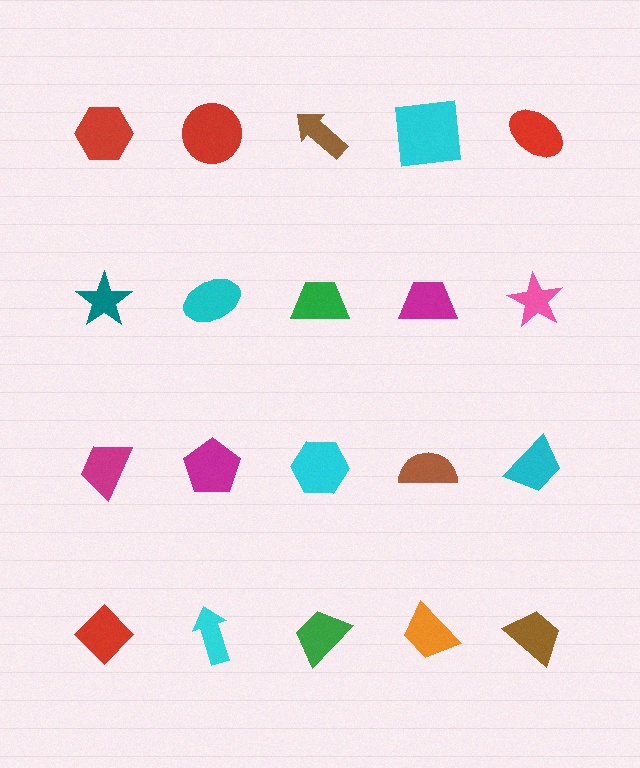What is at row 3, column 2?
A magenta pentagon.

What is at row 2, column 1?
A teal star.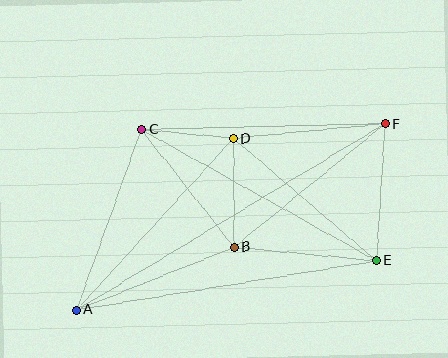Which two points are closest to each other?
Points C and D are closest to each other.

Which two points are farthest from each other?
Points A and F are farthest from each other.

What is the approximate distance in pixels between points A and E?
The distance between A and E is approximately 304 pixels.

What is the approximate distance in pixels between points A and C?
The distance between A and C is approximately 192 pixels.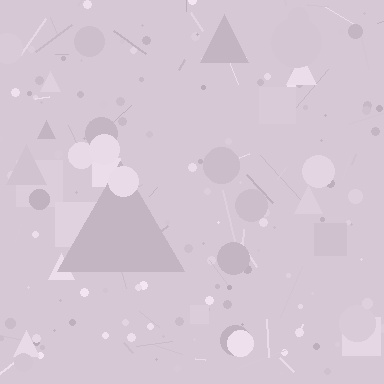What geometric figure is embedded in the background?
A triangle is embedded in the background.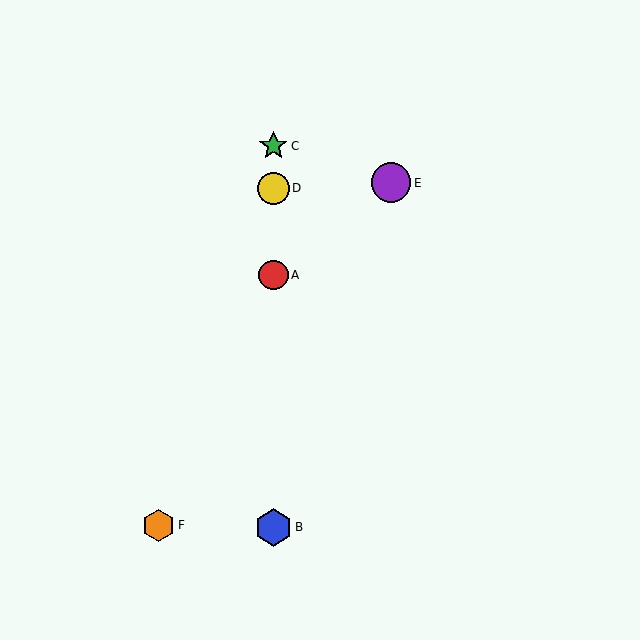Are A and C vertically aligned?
Yes, both are at x≈273.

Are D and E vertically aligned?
No, D is at x≈273 and E is at x≈391.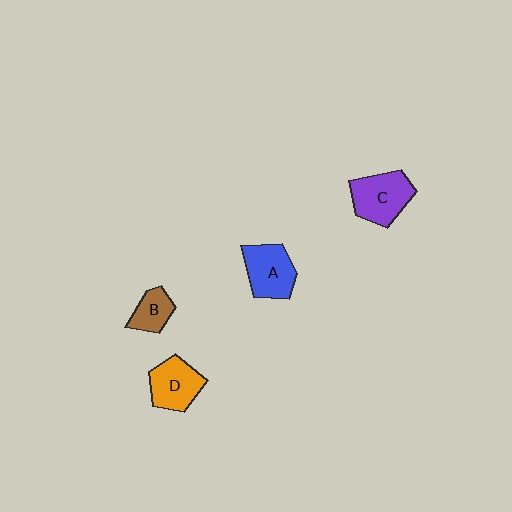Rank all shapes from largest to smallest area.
From largest to smallest: C (purple), A (blue), D (orange), B (brown).